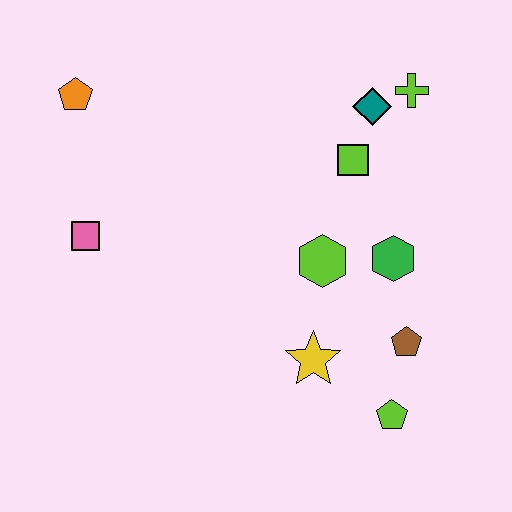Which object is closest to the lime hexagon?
The green hexagon is closest to the lime hexagon.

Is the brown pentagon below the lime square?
Yes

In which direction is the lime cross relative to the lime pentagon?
The lime cross is above the lime pentagon.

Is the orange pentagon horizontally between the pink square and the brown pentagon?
No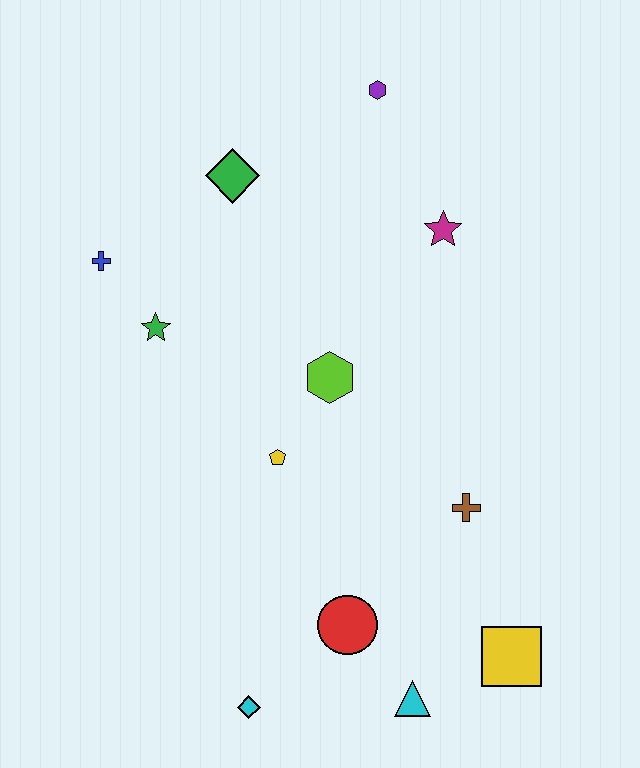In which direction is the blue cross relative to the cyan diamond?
The blue cross is above the cyan diamond.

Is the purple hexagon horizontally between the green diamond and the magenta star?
Yes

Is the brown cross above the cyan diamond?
Yes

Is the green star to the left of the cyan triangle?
Yes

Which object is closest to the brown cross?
The yellow square is closest to the brown cross.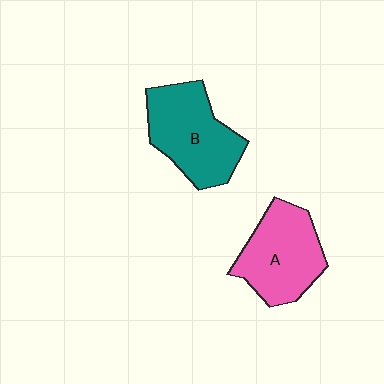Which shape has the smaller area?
Shape A (pink).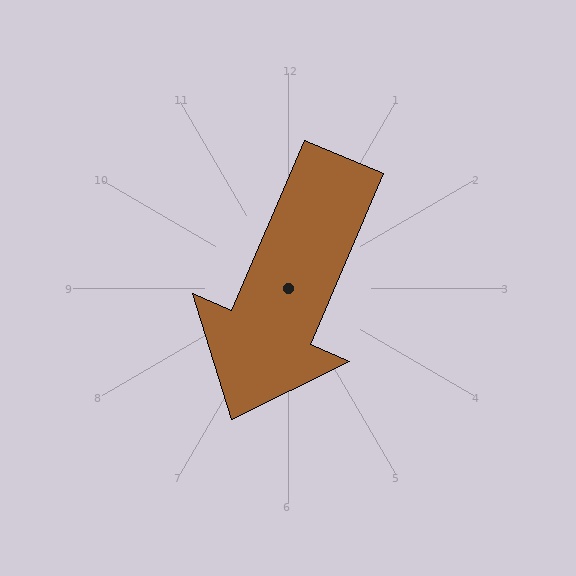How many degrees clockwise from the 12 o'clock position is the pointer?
Approximately 203 degrees.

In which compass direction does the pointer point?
Southwest.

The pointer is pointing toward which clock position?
Roughly 7 o'clock.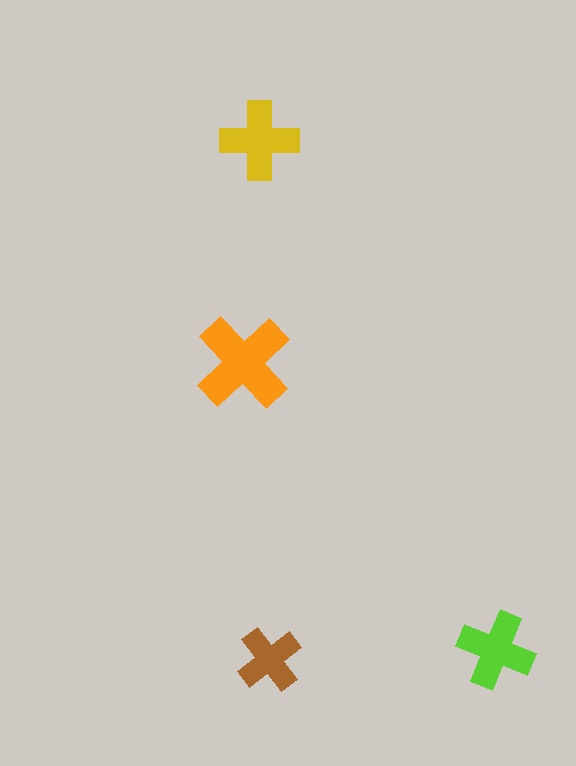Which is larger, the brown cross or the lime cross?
The lime one.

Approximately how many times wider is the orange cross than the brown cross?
About 1.5 times wider.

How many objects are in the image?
There are 4 objects in the image.